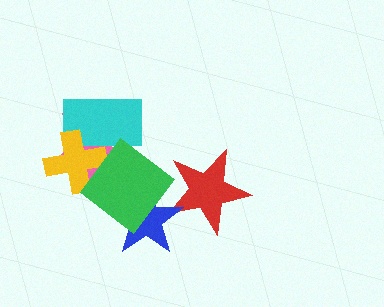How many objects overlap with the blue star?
2 objects overlap with the blue star.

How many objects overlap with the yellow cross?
3 objects overlap with the yellow cross.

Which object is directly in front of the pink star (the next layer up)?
The cyan rectangle is directly in front of the pink star.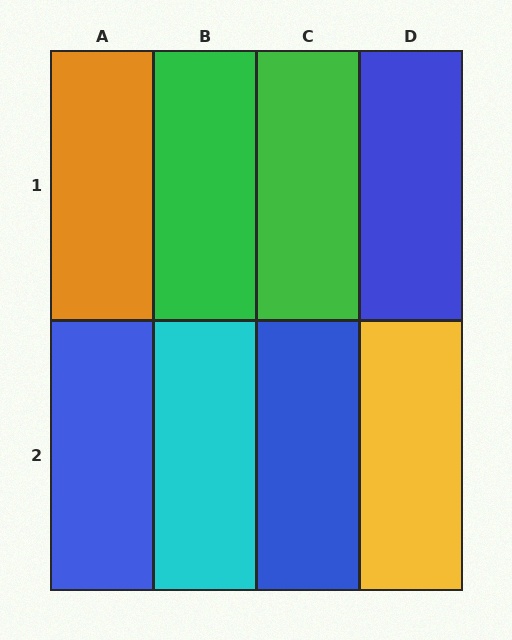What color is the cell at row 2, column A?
Blue.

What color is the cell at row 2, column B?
Cyan.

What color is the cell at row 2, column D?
Yellow.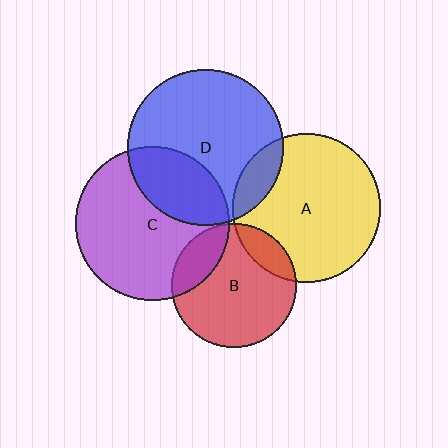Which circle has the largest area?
Circle D (blue).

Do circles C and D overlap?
Yes.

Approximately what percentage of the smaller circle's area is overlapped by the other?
Approximately 30%.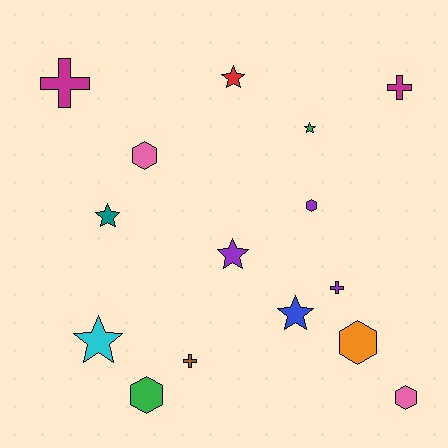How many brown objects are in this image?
There is 1 brown object.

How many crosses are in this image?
There are 4 crosses.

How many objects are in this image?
There are 15 objects.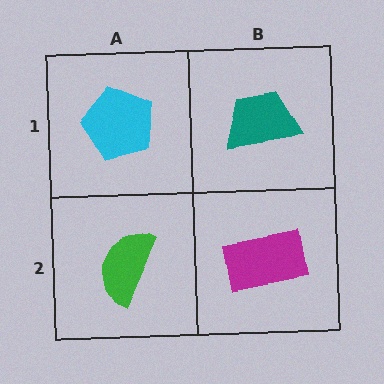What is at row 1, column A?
A cyan pentagon.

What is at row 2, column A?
A green semicircle.